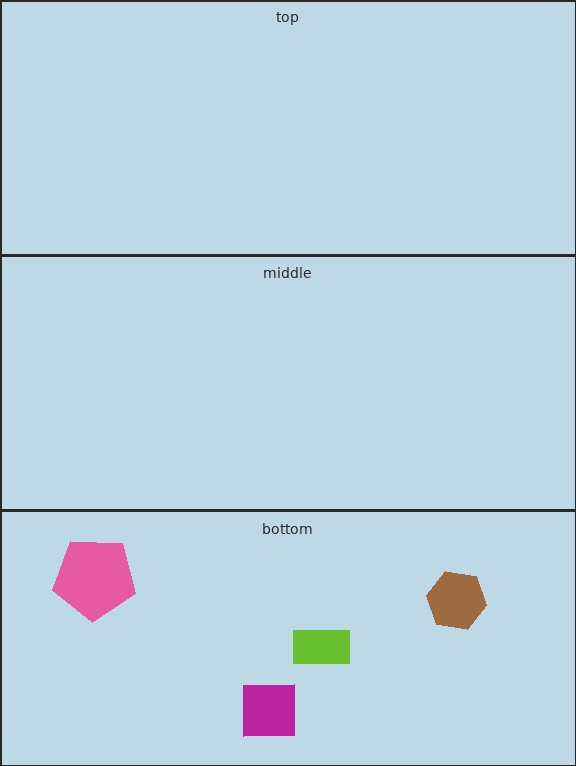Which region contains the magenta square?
The bottom region.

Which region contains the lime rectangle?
The bottom region.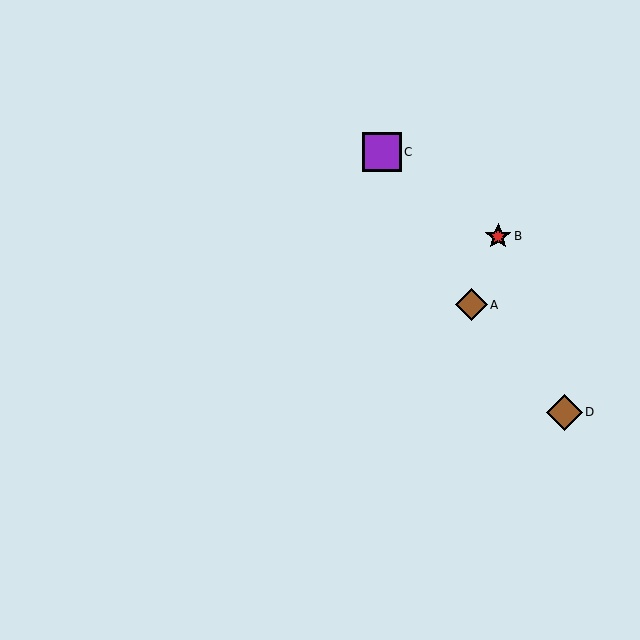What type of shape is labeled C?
Shape C is a purple square.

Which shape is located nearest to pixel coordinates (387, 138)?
The purple square (labeled C) at (382, 152) is nearest to that location.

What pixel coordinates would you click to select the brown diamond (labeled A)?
Click at (471, 305) to select the brown diamond A.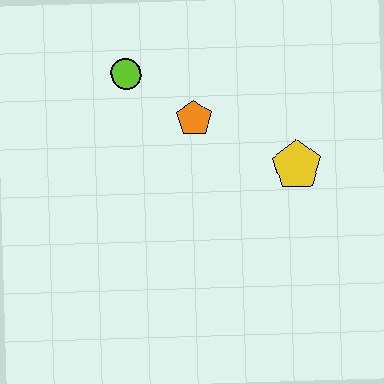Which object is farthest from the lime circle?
The yellow pentagon is farthest from the lime circle.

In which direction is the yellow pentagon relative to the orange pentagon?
The yellow pentagon is to the right of the orange pentagon.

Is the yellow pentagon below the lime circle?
Yes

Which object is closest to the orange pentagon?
The lime circle is closest to the orange pentagon.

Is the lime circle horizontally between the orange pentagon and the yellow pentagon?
No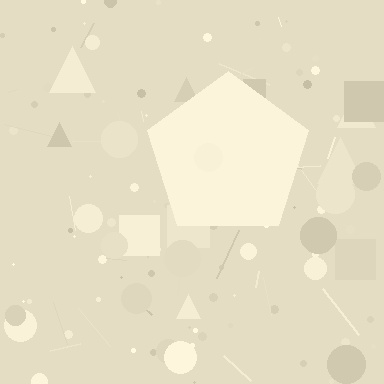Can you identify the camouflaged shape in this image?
The camouflaged shape is a pentagon.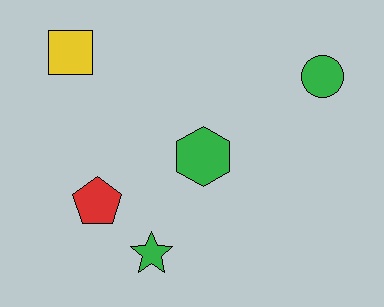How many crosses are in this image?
There are no crosses.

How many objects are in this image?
There are 5 objects.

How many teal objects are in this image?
There are no teal objects.